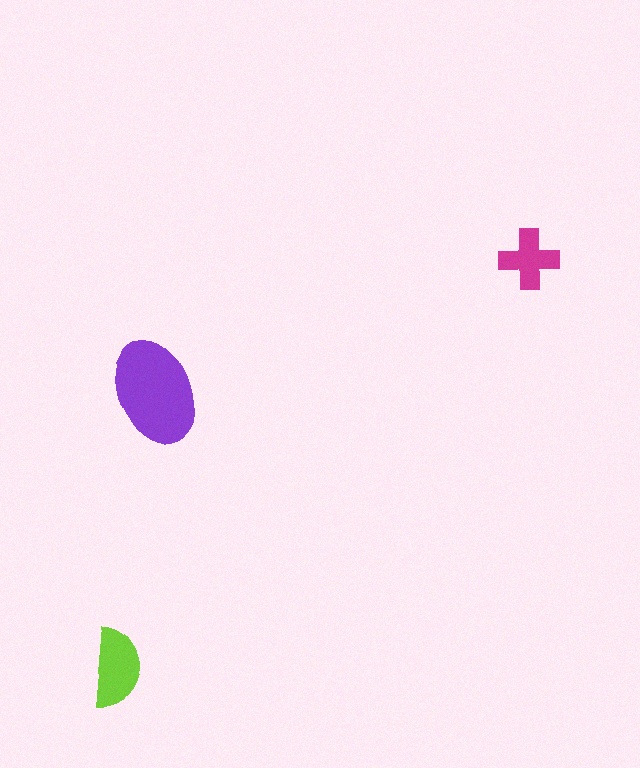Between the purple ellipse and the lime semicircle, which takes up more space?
The purple ellipse.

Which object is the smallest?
The magenta cross.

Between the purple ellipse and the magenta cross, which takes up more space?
The purple ellipse.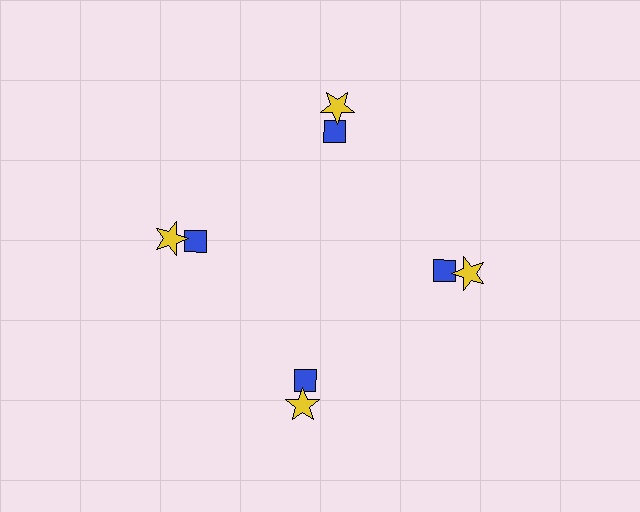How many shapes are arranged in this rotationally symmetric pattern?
There are 8 shapes, arranged in 4 groups of 2.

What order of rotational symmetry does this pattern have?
This pattern has 4-fold rotational symmetry.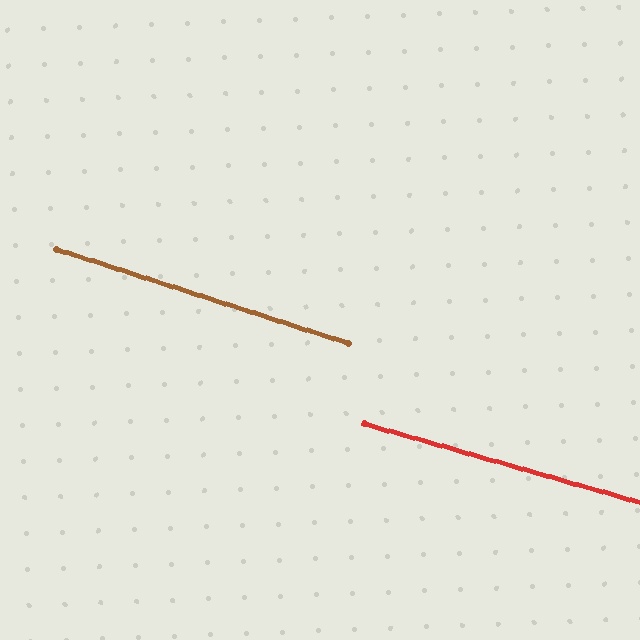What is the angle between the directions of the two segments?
Approximately 2 degrees.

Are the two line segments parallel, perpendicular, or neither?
Parallel — their directions differ by only 1.9°.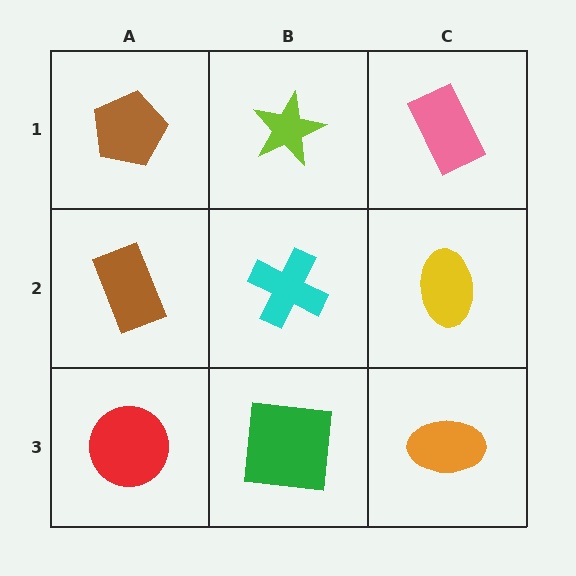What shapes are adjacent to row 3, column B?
A cyan cross (row 2, column B), a red circle (row 3, column A), an orange ellipse (row 3, column C).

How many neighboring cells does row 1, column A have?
2.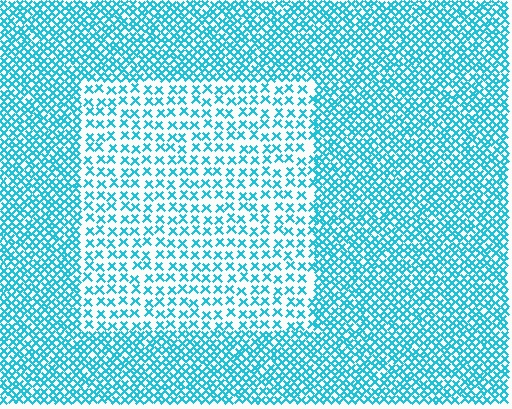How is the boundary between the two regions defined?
The boundary is defined by a change in element density (approximately 2.1x ratio). All elements are the same color, size, and shape.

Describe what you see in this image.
The image contains small cyan elements arranged at two different densities. A rectangle-shaped region is visible where the elements are less densely packed than the surrounding area.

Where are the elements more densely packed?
The elements are more densely packed outside the rectangle boundary.